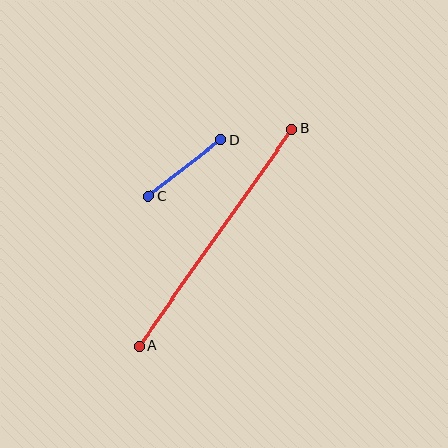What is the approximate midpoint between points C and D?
The midpoint is at approximately (185, 168) pixels.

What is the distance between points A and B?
The distance is approximately 266 pixels.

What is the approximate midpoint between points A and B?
The midpoint is at approximately (215, 237) pixels.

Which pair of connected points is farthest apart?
Points A and B are farthest apart.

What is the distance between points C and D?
The distance is approximately 92 pixels.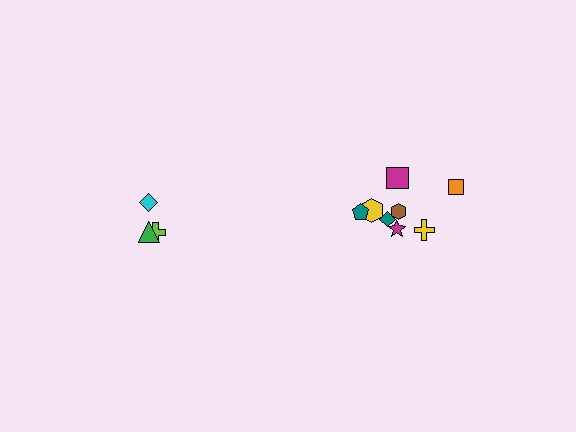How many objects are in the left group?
There are 3 objects.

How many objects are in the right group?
There are 8 objects.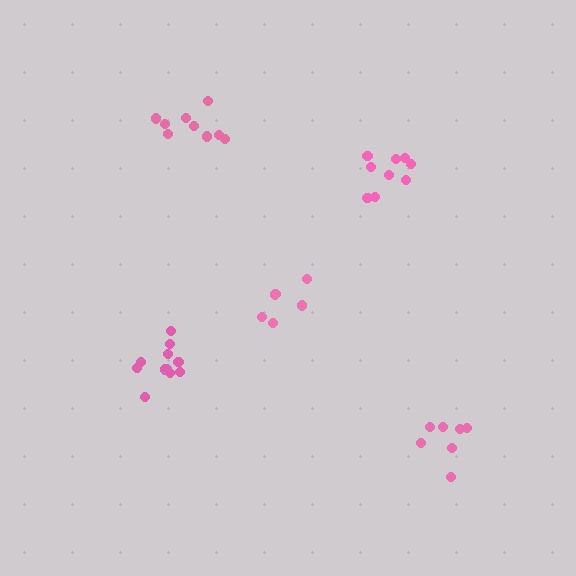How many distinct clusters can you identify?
There are 5 distinct clusters.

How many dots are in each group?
Group 1: 6 dots, Group 2: 9 dots, Group 3: 9 dots, Group 4: 7 dots, Group 5: 11 dots (42 total).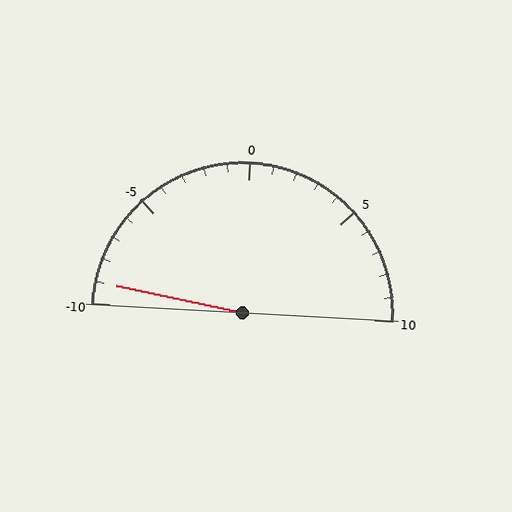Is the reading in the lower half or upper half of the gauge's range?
The reading is in the lower half of the range (-10 to 10).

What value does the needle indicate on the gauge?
The needle indicates approximately -9.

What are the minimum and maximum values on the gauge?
The gauge ranges from -10 to 10.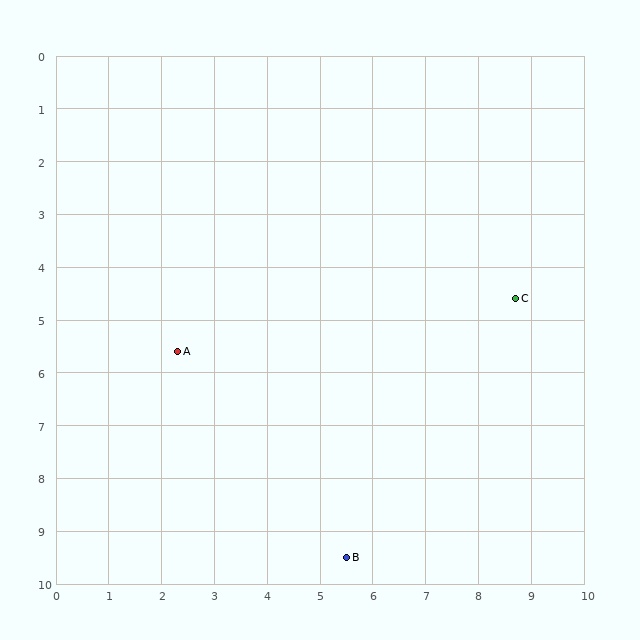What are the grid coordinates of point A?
Point A is at approximately (2.3, 5.6).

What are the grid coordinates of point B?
Point B is at approximately (5.5, 9.5).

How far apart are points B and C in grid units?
Points B and C are about 5.9 grid units apart.